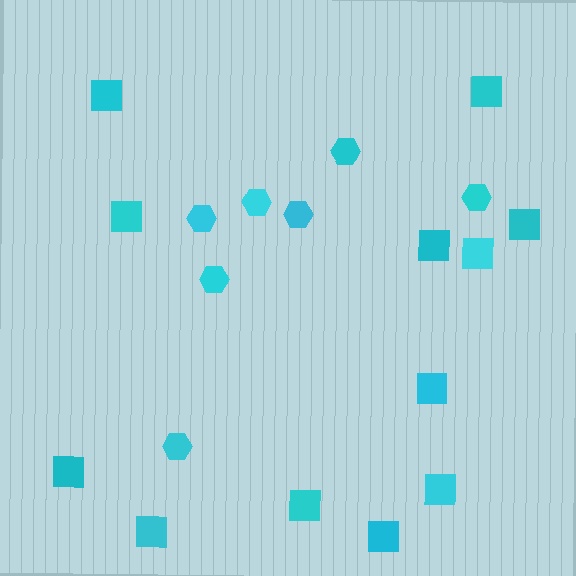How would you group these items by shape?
There are 2 groups: one group of hexagons (7) and one group of squares (12).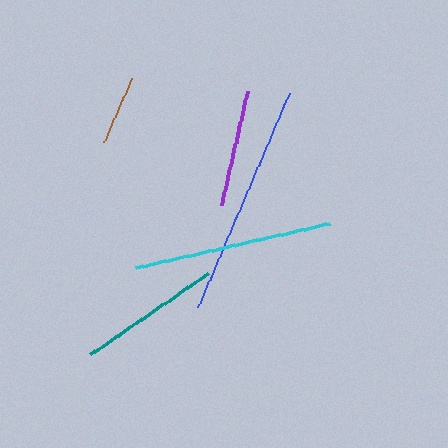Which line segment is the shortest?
The brown line is the shortest at approximately 69 pixels.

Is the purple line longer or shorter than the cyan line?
The cyan line is longer than the purple line.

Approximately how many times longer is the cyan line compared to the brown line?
The cyan line is approximately 2.9 times the length of the brown line.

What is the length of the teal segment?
The teal segment is approximately 142 pixels long.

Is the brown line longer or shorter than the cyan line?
The cyan line is longer than the brown line.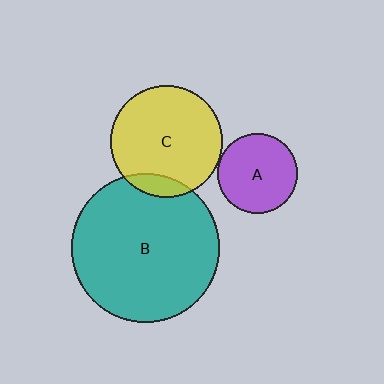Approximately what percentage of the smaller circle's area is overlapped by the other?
Approximately 10%.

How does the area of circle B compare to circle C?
Approximately 1.7 times.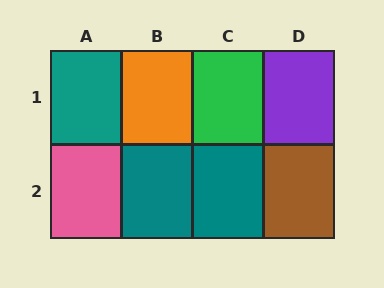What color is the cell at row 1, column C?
Green.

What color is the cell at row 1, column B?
Orange.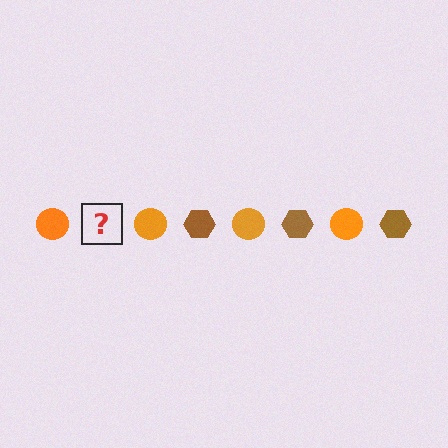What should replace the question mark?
The question mark should be replaced with a brown hexagon.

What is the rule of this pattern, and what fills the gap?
The rule is that the pattern alternates between orange circle and brown hexagon. The gap should be filled with a brown hexagon.